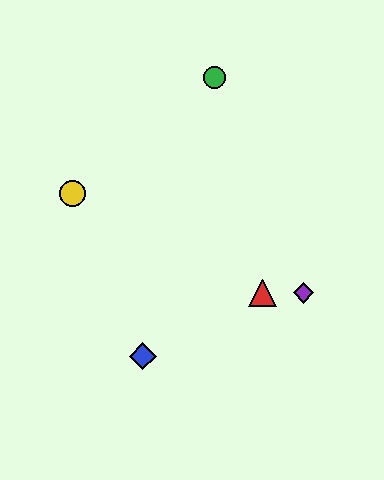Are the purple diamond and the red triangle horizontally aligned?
Yes, both are at y≈293.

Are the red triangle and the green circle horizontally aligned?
No, the red triangle is at y≈293 and the green circle is at y≈78.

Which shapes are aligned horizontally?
The red triangle, the purple diamond are aligned horizontally.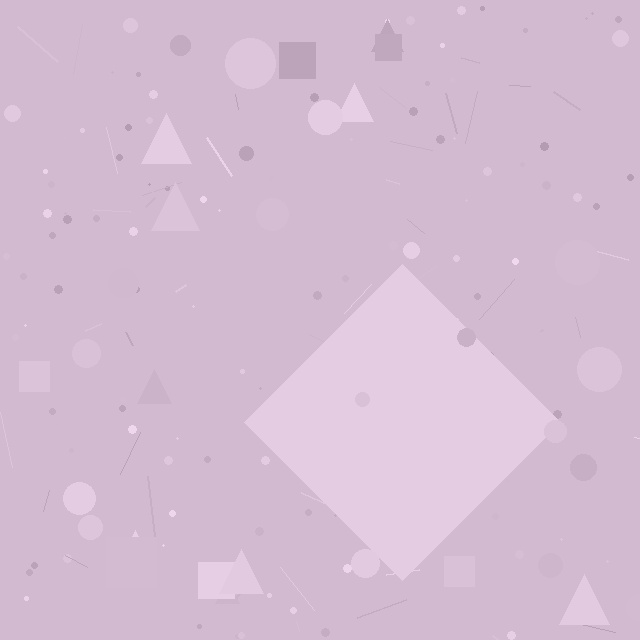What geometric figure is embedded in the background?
A diamond is embedded in the background.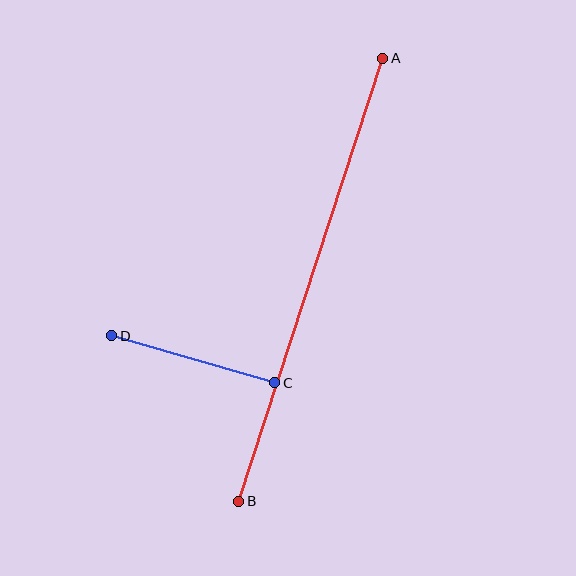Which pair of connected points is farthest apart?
Points A and B are farthest apart.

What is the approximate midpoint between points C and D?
The midpoint is at approximately (193, 359) pixels.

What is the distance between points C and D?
The distance is approximately 170 pixels.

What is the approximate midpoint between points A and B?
The midpoint is at approximately (311, 280) pixels.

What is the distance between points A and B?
The distance is approximately 466 pixels.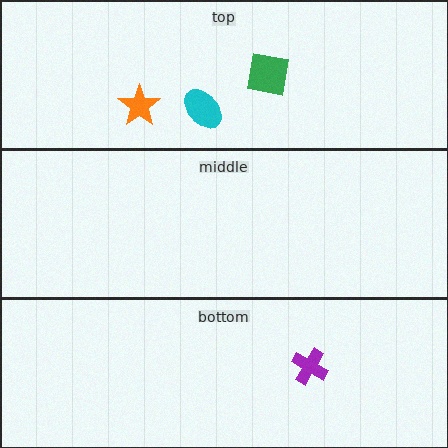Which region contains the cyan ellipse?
The top region.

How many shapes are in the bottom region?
1.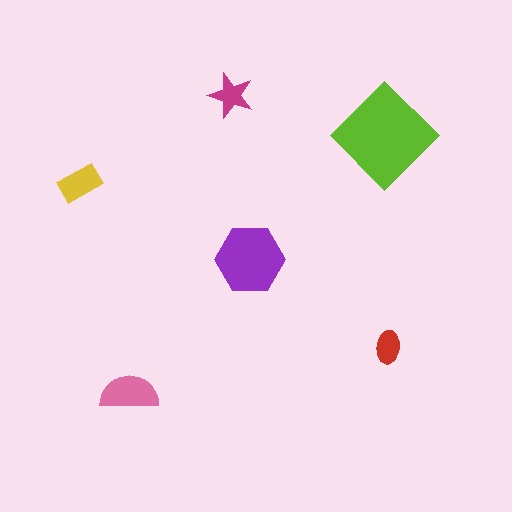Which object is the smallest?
The red ellipse.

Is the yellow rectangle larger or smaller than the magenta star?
Larger.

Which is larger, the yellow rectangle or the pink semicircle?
The pink semicircle.